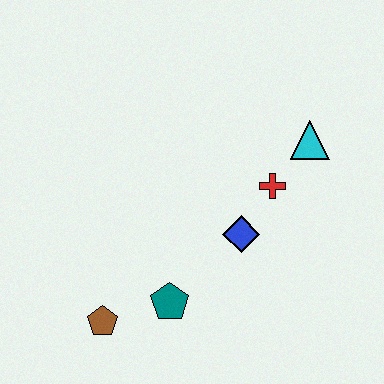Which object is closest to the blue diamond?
The red cross is closest to the blue diamond.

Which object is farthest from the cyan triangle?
The brown pentagon is farthest from the cyan triangle.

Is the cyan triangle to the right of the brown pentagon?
Yes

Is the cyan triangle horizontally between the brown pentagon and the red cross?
No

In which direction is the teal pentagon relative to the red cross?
The teal pentagon is below the red cross.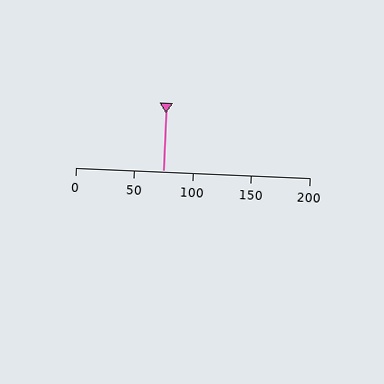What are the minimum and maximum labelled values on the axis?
The axis runs from 0 to 200.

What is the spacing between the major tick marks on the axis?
The major ticks are spaced 50 apart.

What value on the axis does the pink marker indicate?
The marker indicates approximately 75.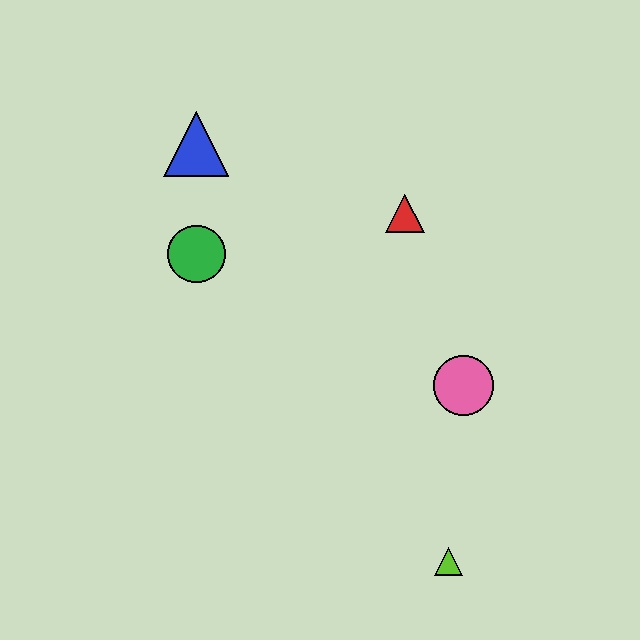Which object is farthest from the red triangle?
The lime triangle is farthest from the red triangle.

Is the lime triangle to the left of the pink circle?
Yes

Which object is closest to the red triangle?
The pink circle is closest to the red triangle.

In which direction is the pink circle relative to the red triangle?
The pink circle is below the red triangle.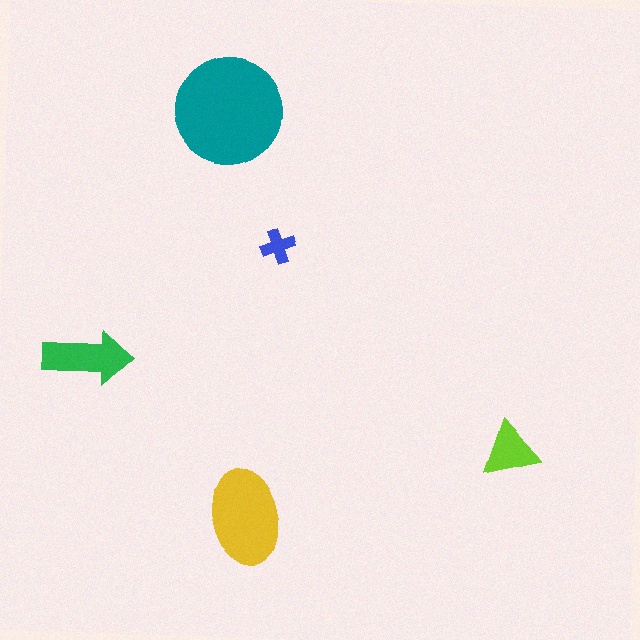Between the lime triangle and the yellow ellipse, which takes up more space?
The yellow ellipse.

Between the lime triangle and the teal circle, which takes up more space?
The teal circle.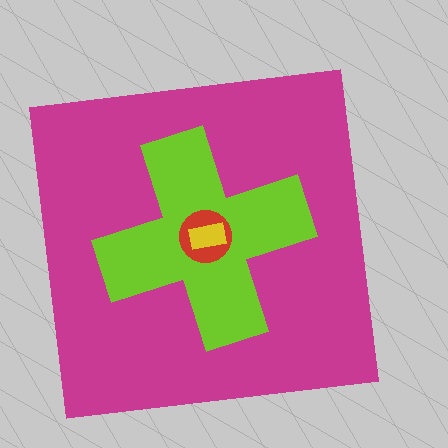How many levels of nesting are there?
4.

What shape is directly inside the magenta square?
The lime cross.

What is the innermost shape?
The yellow rectangle.